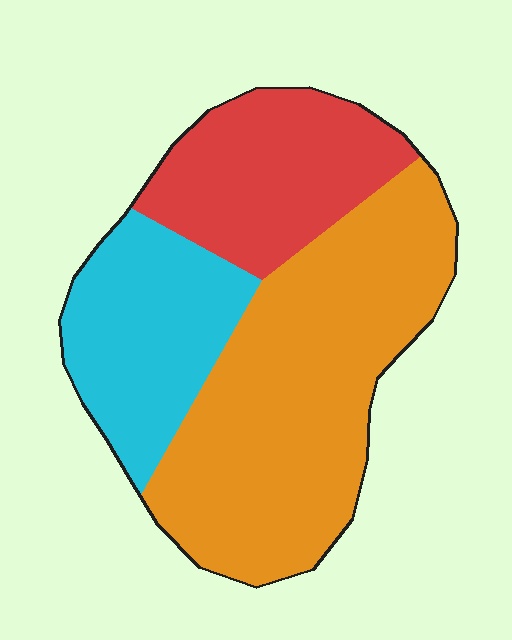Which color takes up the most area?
Orange, at roughly 50%.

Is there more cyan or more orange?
Orange.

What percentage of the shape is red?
Red covers 25% of the shape.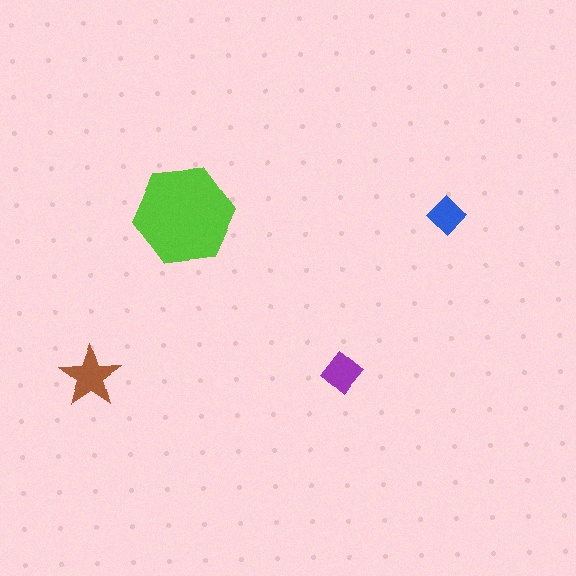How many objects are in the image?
There are 4 objects in the image.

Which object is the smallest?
The blue diamond.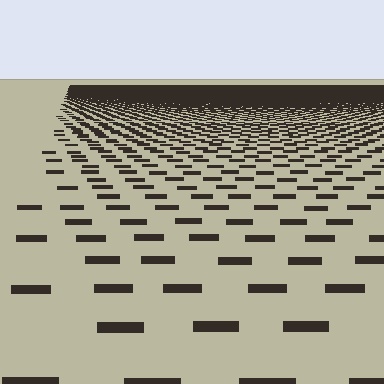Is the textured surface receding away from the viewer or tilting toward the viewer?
The surface is receding away from the viewer. Texture elements get smaller and denser toward the top.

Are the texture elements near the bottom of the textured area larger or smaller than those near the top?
Larger. Near the bottom, elements are closer to the viewer and appear at a bigger on-screen size.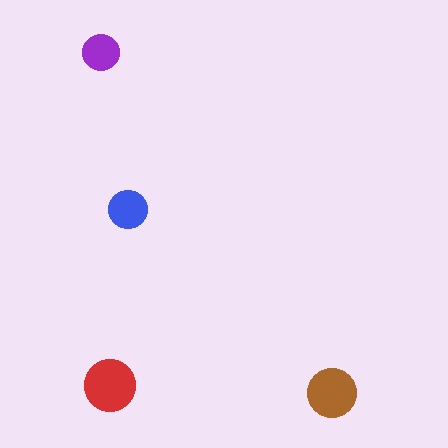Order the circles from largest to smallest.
the red one, the brown one, the blue one, the purple one.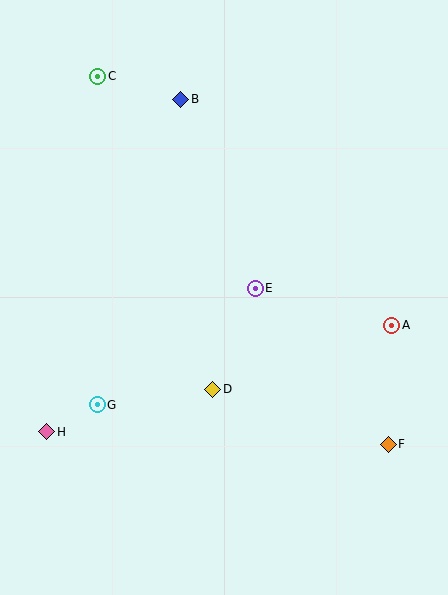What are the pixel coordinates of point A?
Point A is at (392, 325).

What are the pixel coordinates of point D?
Point D is at (213, 389).